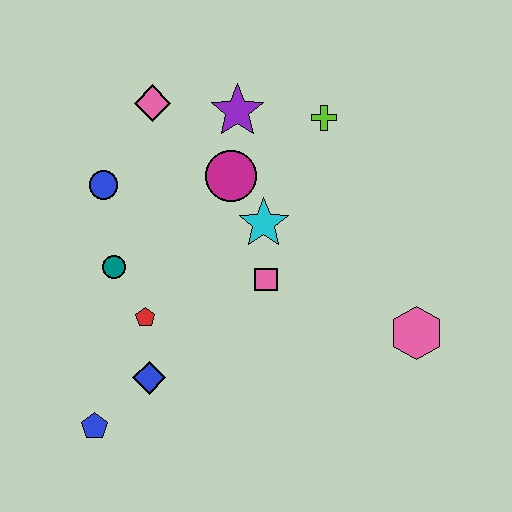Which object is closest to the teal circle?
The red pentagon is closest to the teal circle.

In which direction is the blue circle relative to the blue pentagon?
The blue circle is above the blue pentagon.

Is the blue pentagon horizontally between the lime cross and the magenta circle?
No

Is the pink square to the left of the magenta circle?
No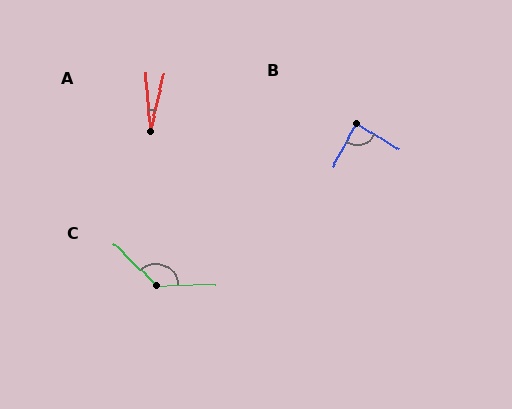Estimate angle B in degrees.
Approximately 87 degrees.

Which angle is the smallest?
A, at approximately 18 degrees.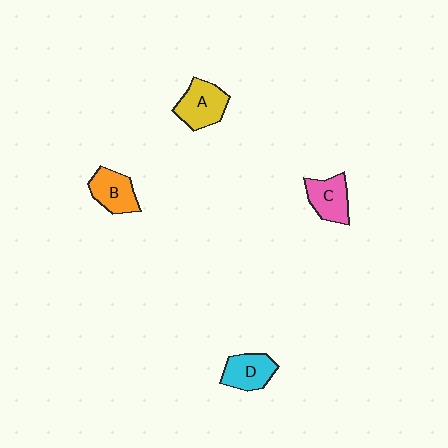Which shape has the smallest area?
Shape D (cyan).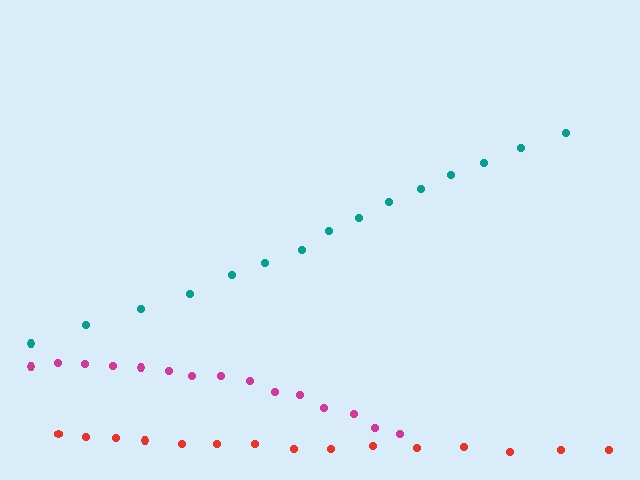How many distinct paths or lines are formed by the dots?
There are 3 distinct paths.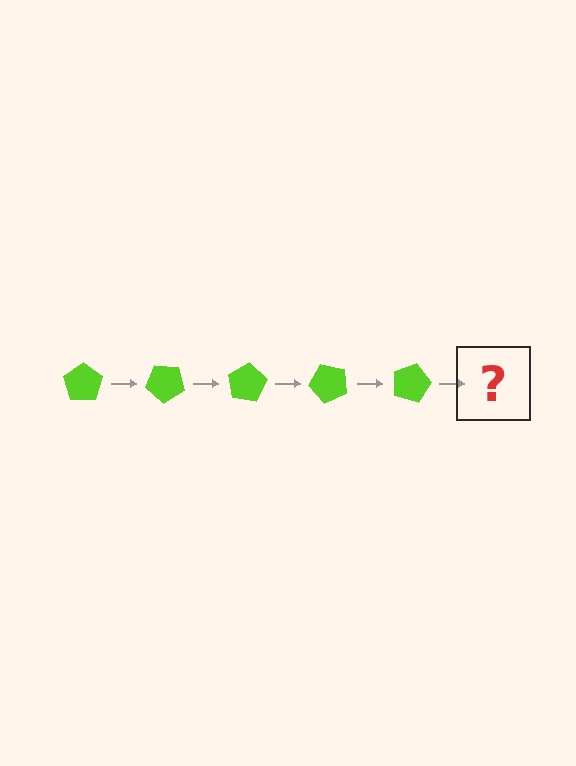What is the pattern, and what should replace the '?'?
The pattern is that the pentagon rotates 40 degrees each step. The '?' should be a lime pentagon rotated 200 degrees.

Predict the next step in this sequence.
The next step is a lime pentagon rotated 200 degrees.